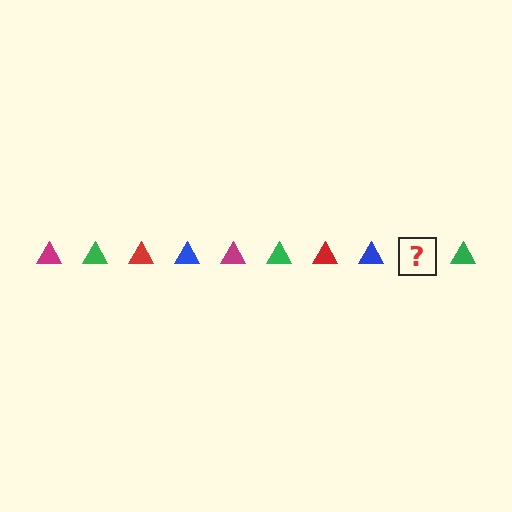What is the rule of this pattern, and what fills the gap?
The rule is that the pattern cycles through magenta, green, red, blue triangles. The gap should be filled with a magenta triangle.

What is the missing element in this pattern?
The missing element is a magenta triangle.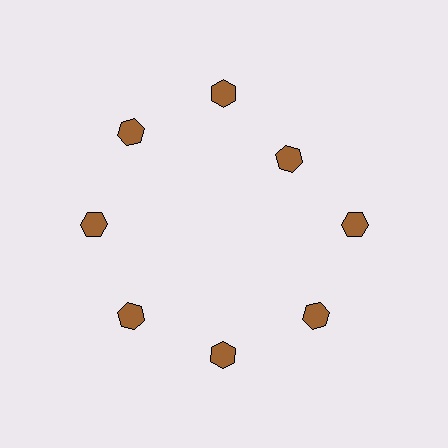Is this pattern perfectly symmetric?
No. The 8 brown hexagons are arranged in a ring, but one element near the 2 o'clock position is pulled inward toward the center, breaking the 8-fold rotational symmetry.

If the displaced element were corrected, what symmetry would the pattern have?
It would have 8-fold rotational symmetry — the pattern would map onto itself every 45 degrees.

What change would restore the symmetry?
The symmetry would be restored by moving it outward, back onto the ring so that all 8 hexagons sit at equal angles and equal distance from the center.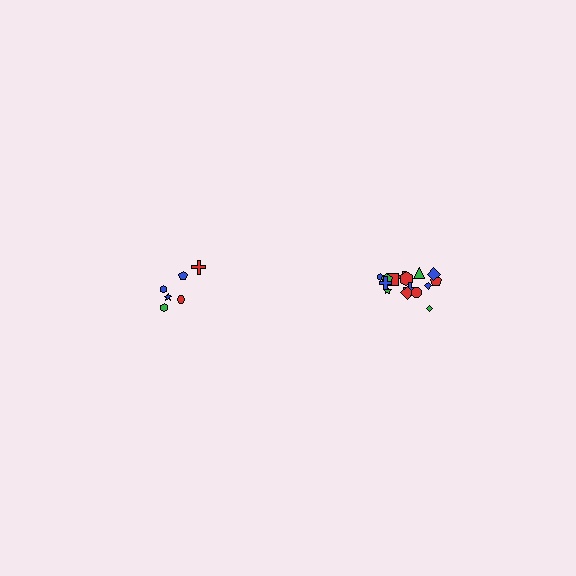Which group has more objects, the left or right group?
The right group.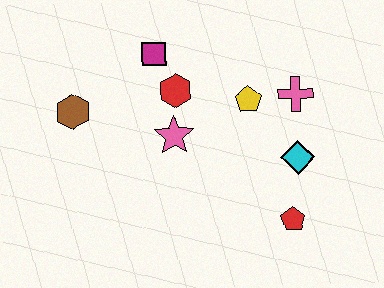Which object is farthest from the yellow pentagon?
The brown hexagon is farthest from the yellow pentagon.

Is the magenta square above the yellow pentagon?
Yes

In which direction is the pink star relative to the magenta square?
The pink star is below the magenta square.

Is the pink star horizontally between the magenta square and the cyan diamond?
Yes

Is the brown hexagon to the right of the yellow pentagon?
No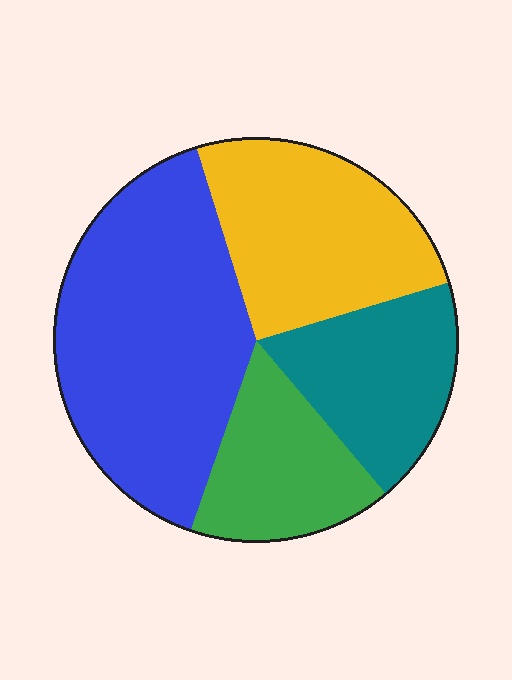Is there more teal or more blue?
Blue.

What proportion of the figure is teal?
Teal covers about 20% of the figure.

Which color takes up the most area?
Blue, at roughly 40%.